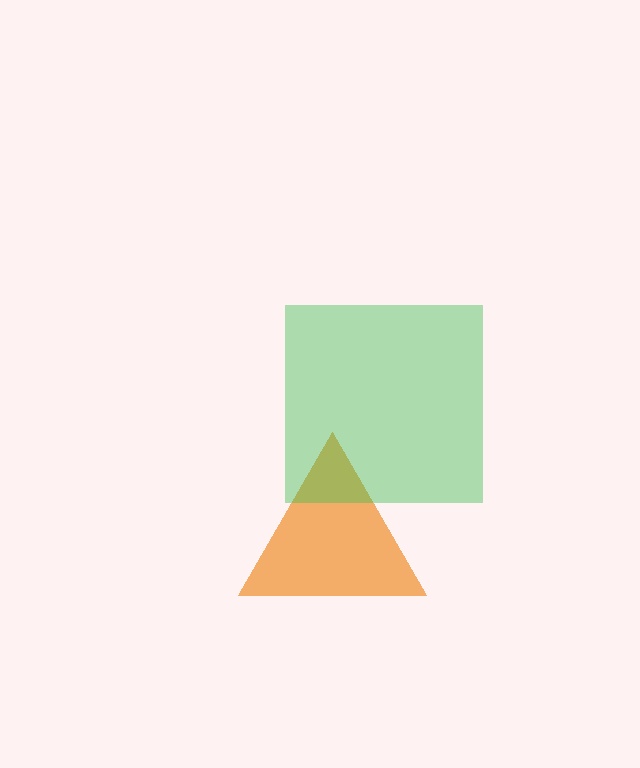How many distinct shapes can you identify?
There are 2 distinct shapes: an orange triangle, a green square.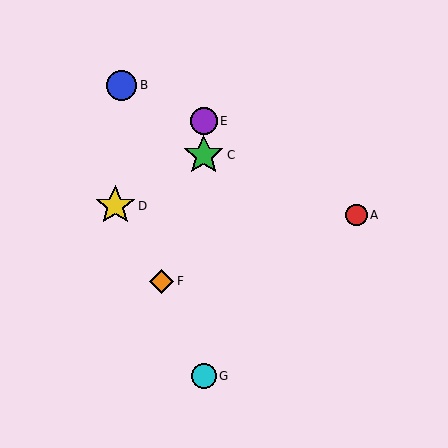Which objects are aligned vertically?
Objects C, E, G are aligned vertically.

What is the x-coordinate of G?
Object G is at x≈204.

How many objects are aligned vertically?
3 objects (C, E, G) are aligned vertically.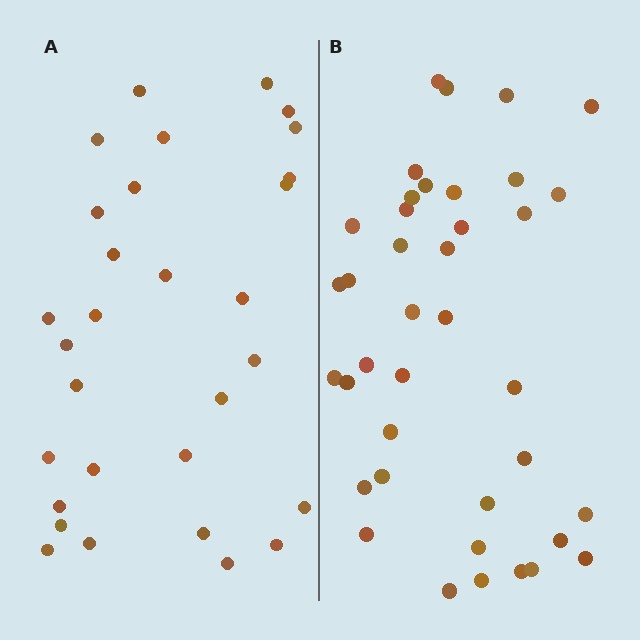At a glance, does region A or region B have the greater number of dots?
Region B (the right region) has more dots.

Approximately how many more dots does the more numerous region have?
Region B has roughly 8 or so more dots than region A.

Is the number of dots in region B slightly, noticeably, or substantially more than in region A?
Region B has noticeably more, but not dramatically so. The ratio is roughly 1.3 to 1.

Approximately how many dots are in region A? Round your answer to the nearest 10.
About 30 dots.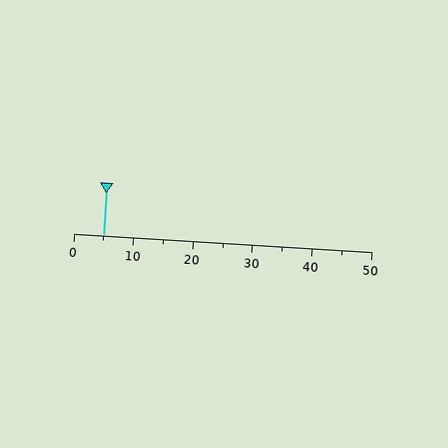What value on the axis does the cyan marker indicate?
The marker indicates approximately 5.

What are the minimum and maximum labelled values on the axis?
The axis runs from 0 to 50.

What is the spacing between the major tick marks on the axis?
The major ticks are spaced 10 apart.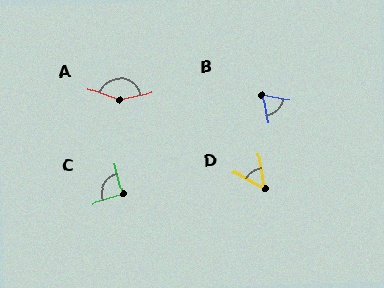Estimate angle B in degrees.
Approximately 69 degrees.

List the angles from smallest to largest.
D (51°), B (69°), C (92°), A (149°).